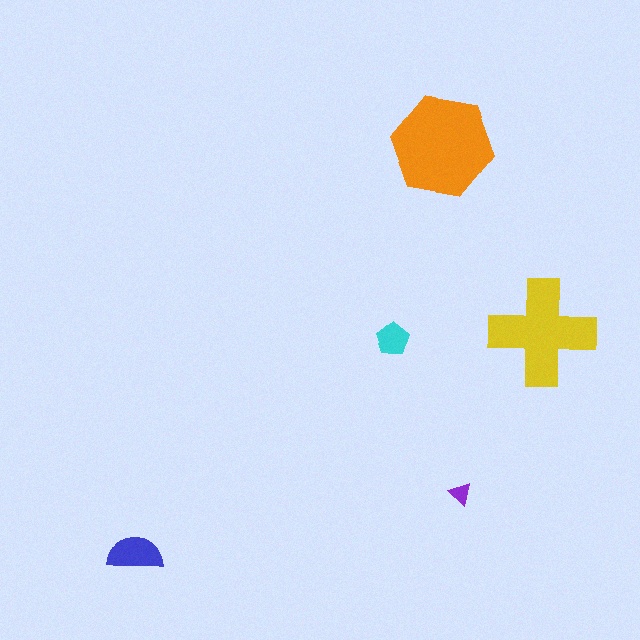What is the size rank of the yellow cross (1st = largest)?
2nd.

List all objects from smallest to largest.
The purple triangle, the cyan pentagon, the blue semicircle, the yellow cross, the orange hexagon.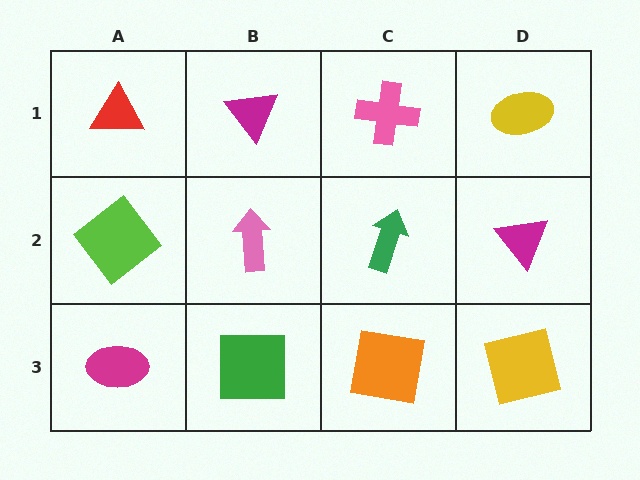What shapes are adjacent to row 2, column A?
A red triangle (row 1, column A), a magenta ellipse (row 3, column A), a pink arrow (row 2, column B).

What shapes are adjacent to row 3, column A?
A lime diamond (row 2, column A), a green square (row 3, column B).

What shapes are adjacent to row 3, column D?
A magenta triangle (row 2, column D), an orange square (row 3, column C).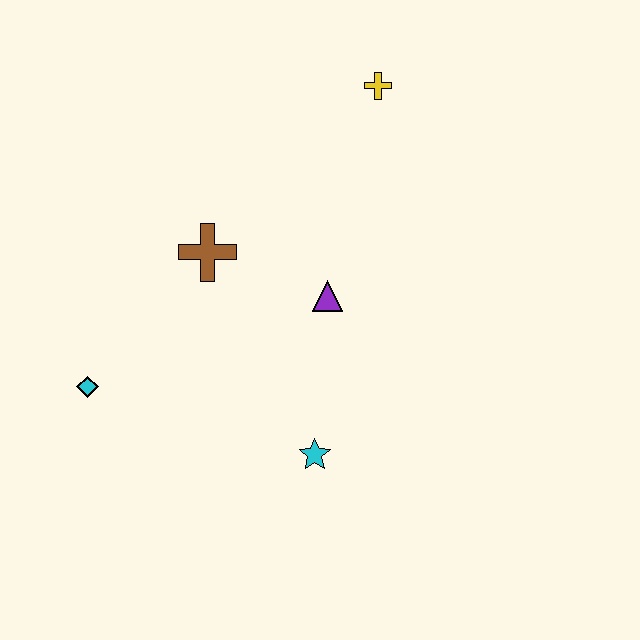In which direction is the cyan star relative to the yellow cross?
The cyan star is below the yellow cross.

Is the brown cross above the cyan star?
Yes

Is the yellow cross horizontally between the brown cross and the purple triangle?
No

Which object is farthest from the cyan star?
The yellow cross is farthest from the cyan star.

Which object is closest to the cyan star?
The purple triangle is closest to the cyan star.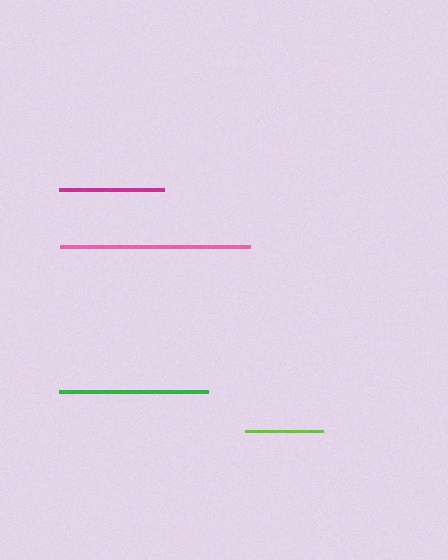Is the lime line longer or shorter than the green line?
The green line is longer than the lime line.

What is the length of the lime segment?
The lime segment is approximately 78 pixels long.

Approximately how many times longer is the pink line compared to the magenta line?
The pink line is approximately 1.8 times the length of the magenta line.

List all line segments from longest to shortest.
From longest to shortest: pink, green, magenta, lime.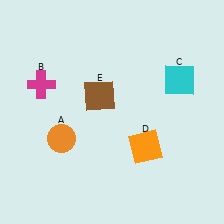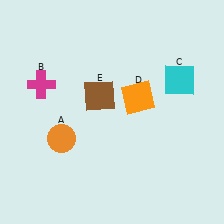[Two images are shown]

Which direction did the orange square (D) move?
The orange square (D) moved up.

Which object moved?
The orange square (D) moved up.